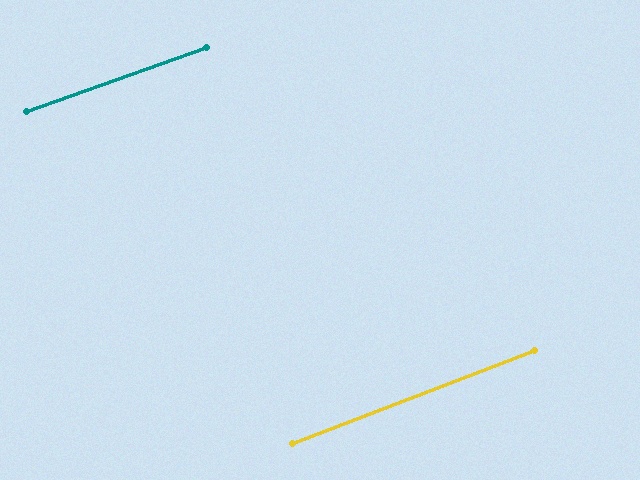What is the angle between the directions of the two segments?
Approximately 1 degree.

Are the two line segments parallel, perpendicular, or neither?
Parallel — their directions differ by only 1.4°.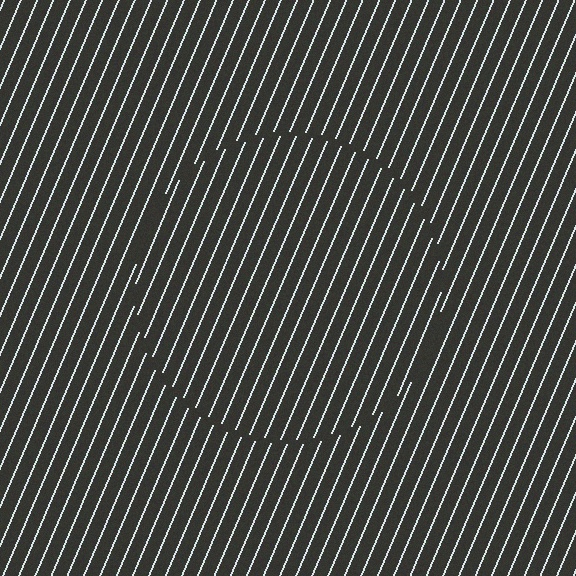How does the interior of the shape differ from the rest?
The interior of the shape contains the same grating, shifted by half a period — the contour is defined by the phase discontinuity where line-ends from the inner and outer gratings abut.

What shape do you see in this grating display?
An illusory circle. The interior of the shape contains the same grating, shifted by half a period — the contour is defined by the phase discontinuity where line-ends from the inner and outer gratings abut.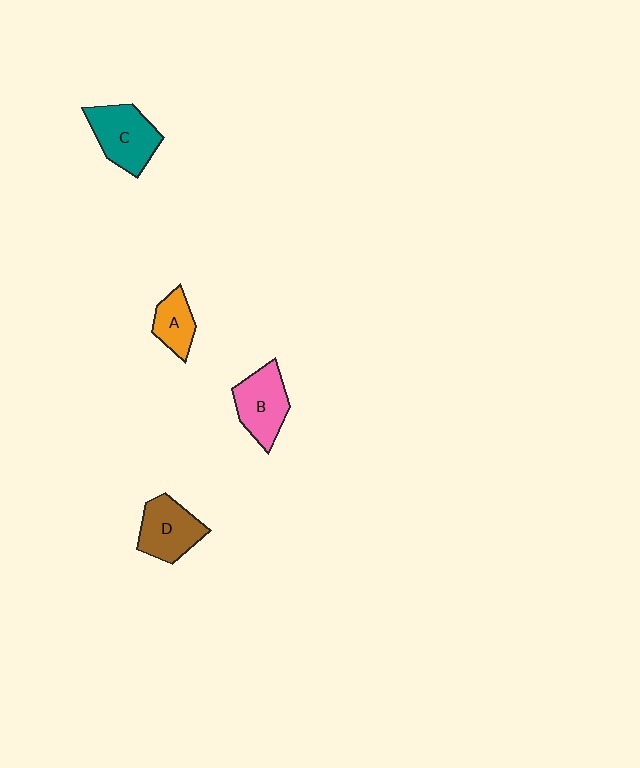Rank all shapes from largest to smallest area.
From largest to smallest: C (teal), B (pink), D (brown), A (orange).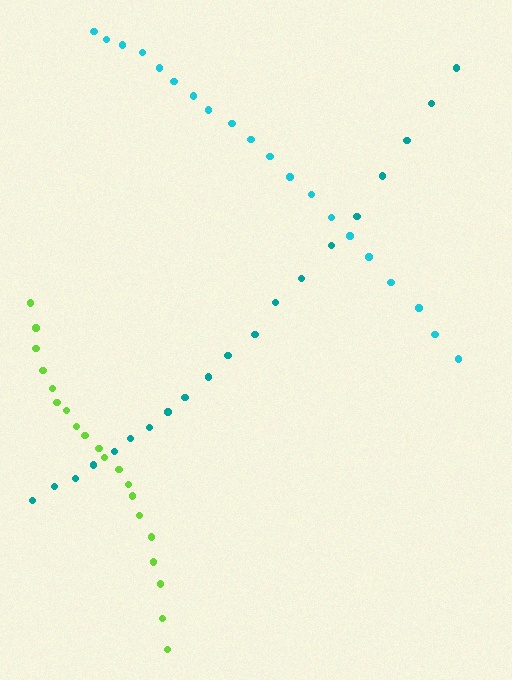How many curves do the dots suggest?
There are 3 distinct paths.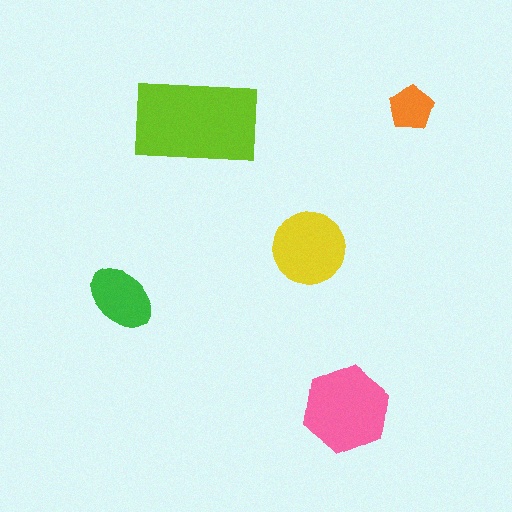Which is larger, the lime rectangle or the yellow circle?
The lime rectangle.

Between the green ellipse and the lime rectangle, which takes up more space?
The lime rectangle.